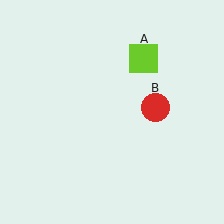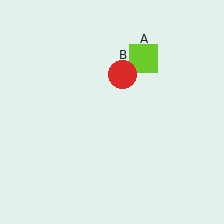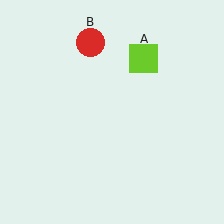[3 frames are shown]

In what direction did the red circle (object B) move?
The red circle (object B) moved up and to the left.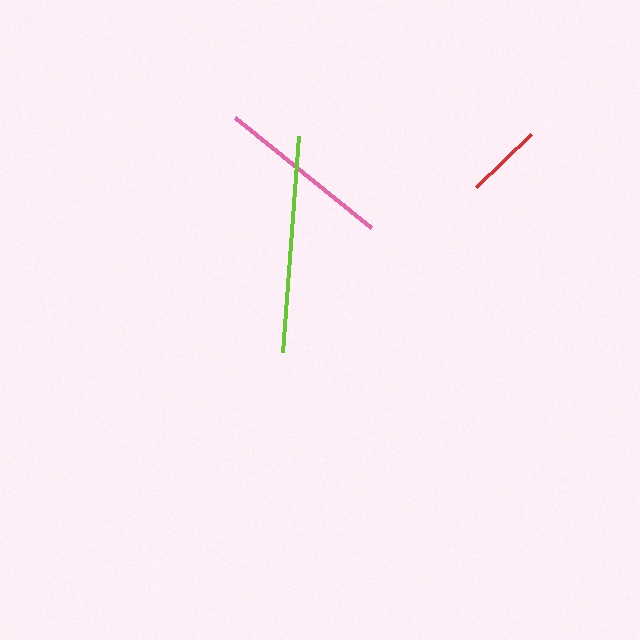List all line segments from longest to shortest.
From longest to shortest: lime, pink, red.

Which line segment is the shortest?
The red line is the shortest at approximately 77 pixels.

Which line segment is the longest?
The lime line is the longest at approximately 216 pixels.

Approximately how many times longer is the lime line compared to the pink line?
The lime line is approximately 1.2 times the length of the pink line.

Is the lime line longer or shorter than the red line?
The lime line is longer than the red line.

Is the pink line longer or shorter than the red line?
The pink line is longer than the red line.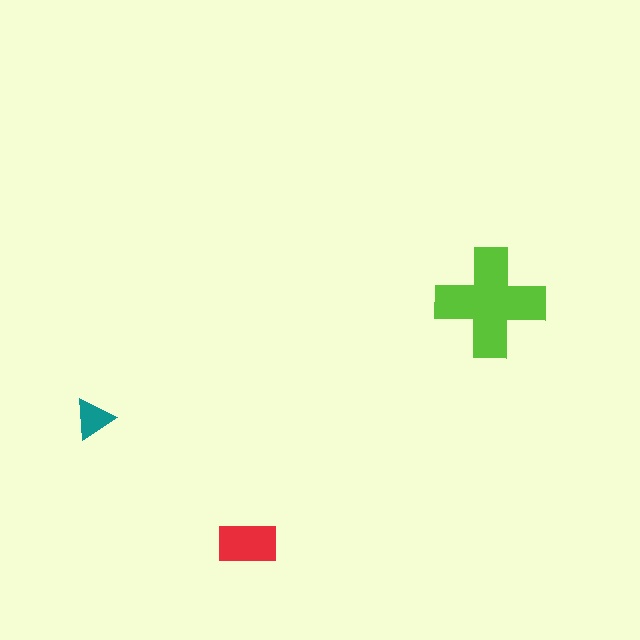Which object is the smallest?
The teal triangle.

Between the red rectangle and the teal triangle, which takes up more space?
The red rectangle.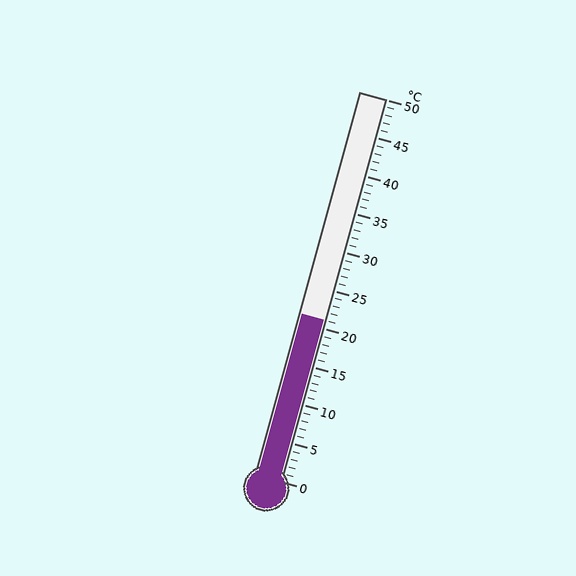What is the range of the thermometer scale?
The thermometer scale ranges from 0°C to 50°C.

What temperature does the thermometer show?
The thermometer shows approximately 21°C.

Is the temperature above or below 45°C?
The temperature is below 45°C.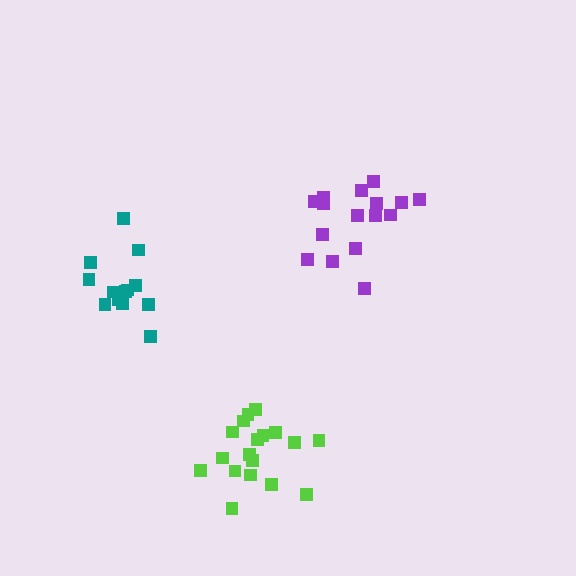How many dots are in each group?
Group 1: 14 dots, Group 2: 17 dots, Group 3: 18 dots (49 total).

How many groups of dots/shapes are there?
There are 3 groups.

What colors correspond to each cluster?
The clusters are colored: teal, purple, lime.